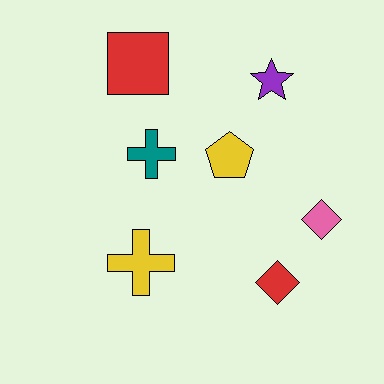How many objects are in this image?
There are 7 objects.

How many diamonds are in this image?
There are 2 diamonds.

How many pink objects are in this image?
There is 1 pink object.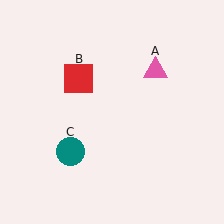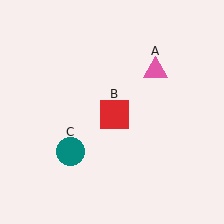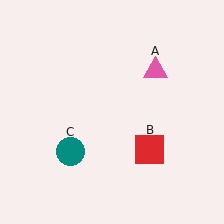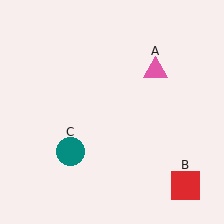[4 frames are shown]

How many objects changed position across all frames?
1 object changed position: red square (object B).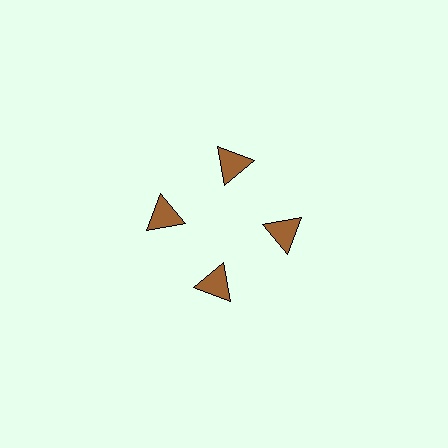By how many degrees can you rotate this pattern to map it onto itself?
The pattern maps onto itself every 90 degrees of rotation.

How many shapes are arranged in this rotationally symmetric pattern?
There are 4 shapes, arranged in 4 groups of 1.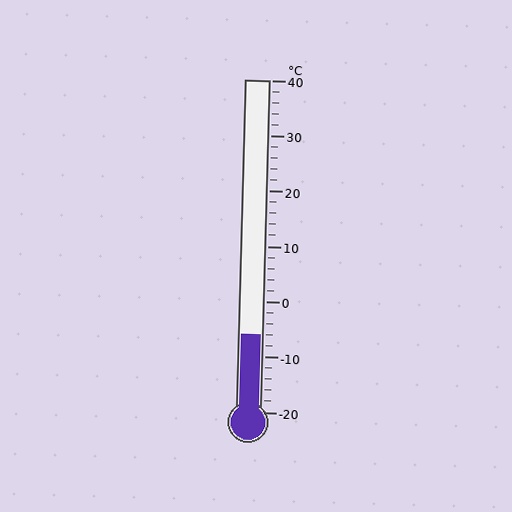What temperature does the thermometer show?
The thermometer shows approximately -6°C.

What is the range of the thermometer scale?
The thermometer scale ranges from -20°C to 40°C.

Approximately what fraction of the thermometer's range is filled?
The thermometer is filled to approximately 25% of its range.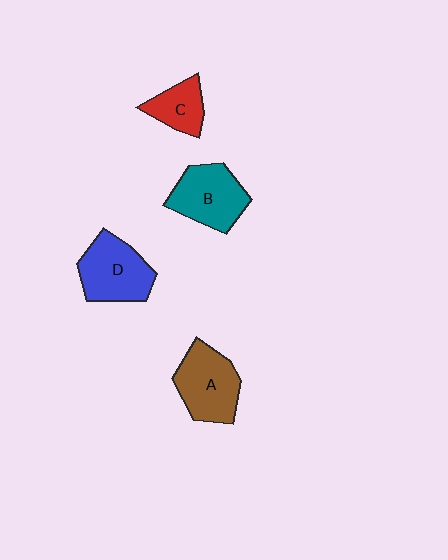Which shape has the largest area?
Shape A (brown).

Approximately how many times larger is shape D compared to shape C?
Approximately 1.7 times.